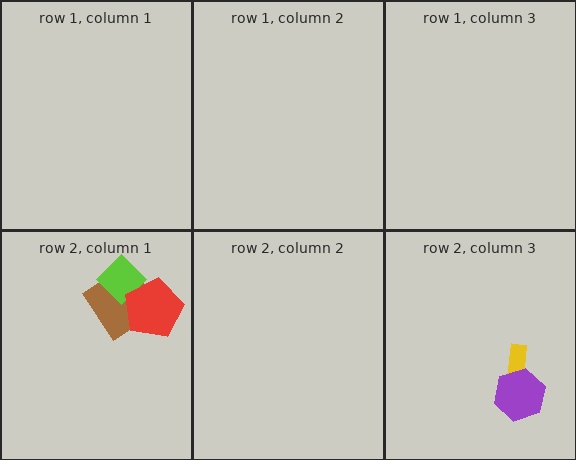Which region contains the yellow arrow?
The row 2, column 3 region.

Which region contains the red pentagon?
The row 2, column 1 region.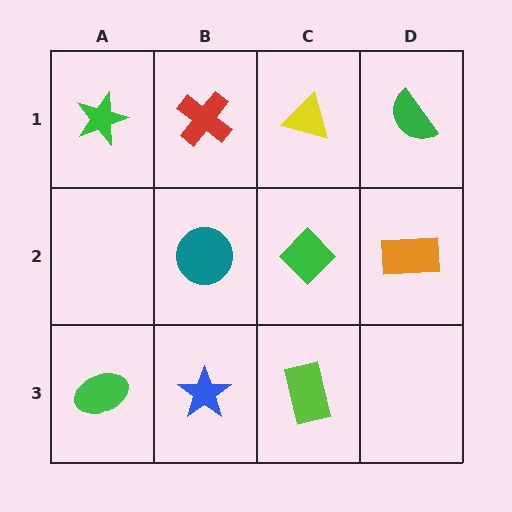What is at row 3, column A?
A green ellipse.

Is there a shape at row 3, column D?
No, that cell is empty.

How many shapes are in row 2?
3 shapes.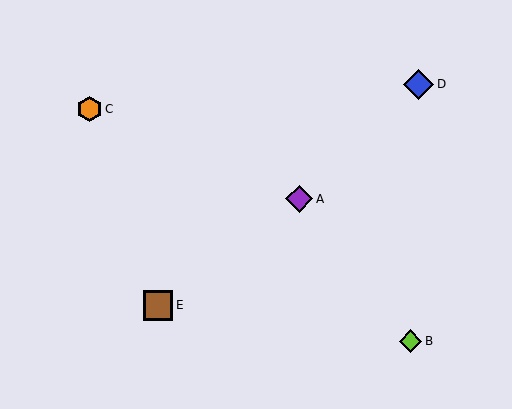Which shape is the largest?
The blue diamond (labeled D) is the largest.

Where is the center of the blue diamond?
The center of the blue diamond is at (419, 84).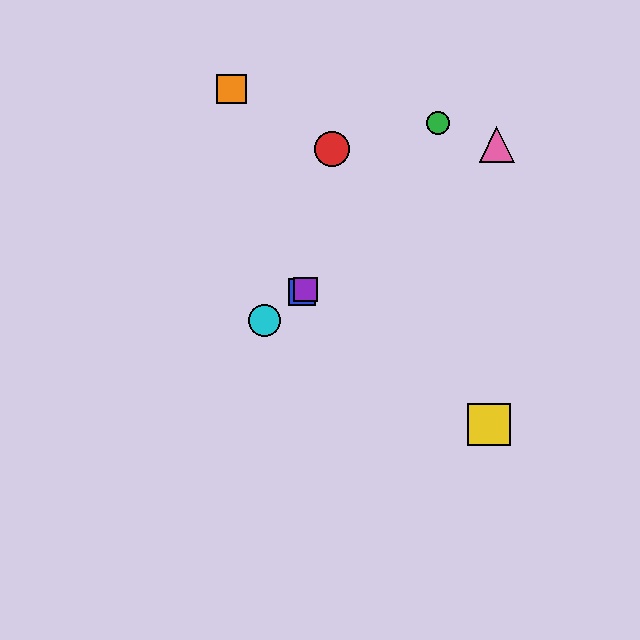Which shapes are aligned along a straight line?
The blue square, the purple square, the cyan circle, the pink triangle are aligned along a straight line.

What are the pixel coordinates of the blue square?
The blue square is at (302, 292).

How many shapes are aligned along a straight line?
4 shapes (the blue square, the purple square, the cyan circle, the pink triangle) are aligned along a straight line.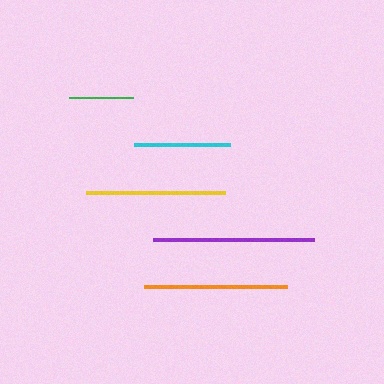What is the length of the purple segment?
The purple segment is approximately 160 pixels long.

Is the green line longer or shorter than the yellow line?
The yellow line is longer than the green line.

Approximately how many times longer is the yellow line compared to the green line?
The yellow line is approximately 2.2 times the length of the green line.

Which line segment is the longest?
The purple line is the longest at approximately 160 pixels.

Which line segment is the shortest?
The green line is the shortest at approximately 64 pixels.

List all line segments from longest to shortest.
From longest to shortest: purple, orange, yellow, cyan, green.